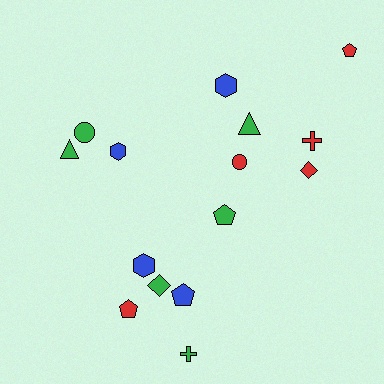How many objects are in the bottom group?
There are 6 objects.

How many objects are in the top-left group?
There are 3 objects.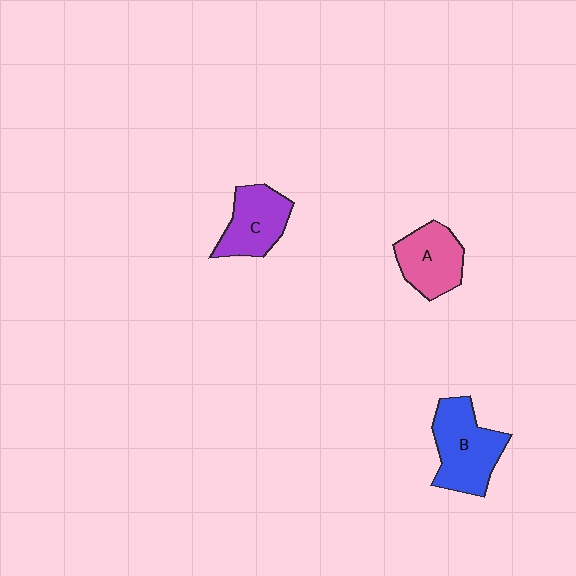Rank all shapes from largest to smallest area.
From largest to smallest: B (blue), C (purple), A (pink).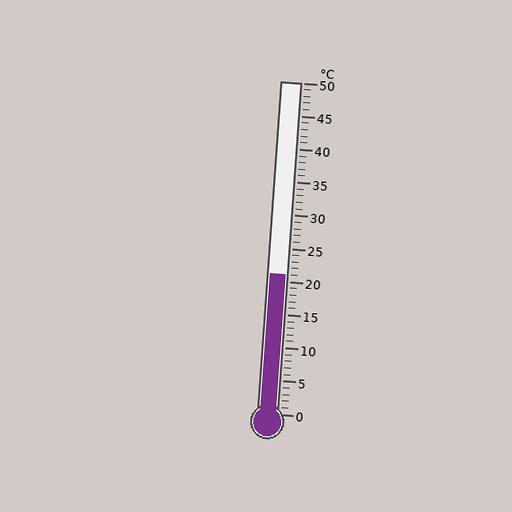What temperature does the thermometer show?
The thermometer shows approximately 21°C.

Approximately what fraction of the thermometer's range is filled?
The thermometer is filled to approximately 40% of its range.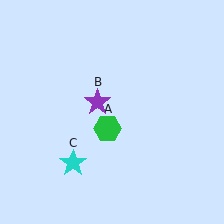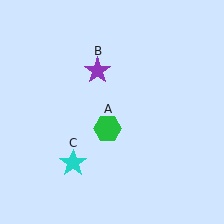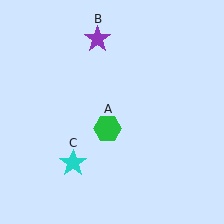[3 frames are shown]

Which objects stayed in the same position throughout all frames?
Green hexagon (object A) and cyan star (object C) remained stationary.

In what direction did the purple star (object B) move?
The purple star (object B) moved up.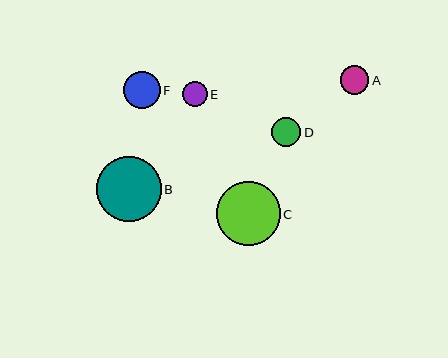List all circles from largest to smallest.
From largest to smallest: B, C, F, D, A, E.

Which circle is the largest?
Circle B is the largest with a size of approximately 65 pixels.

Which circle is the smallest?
Circle E is the smallest with a size of approximately 25 pixels.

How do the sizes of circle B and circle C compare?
Circle B and circle C are approximately the same size.